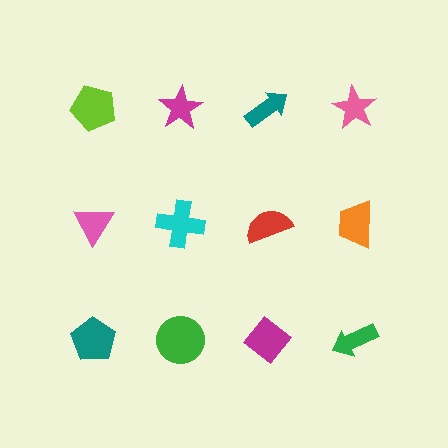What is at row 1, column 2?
A magenta star.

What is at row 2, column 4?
An orange trapezoid.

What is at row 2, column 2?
A cyan cross.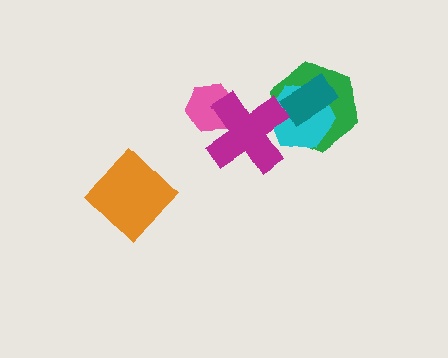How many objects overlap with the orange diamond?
0 objects overlap with the orange diamond.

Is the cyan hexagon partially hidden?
Yes, it is partially covered by another shape.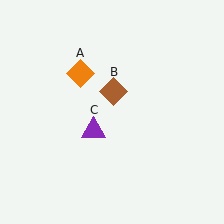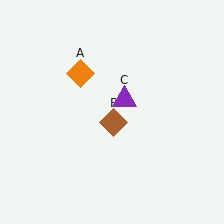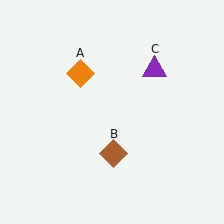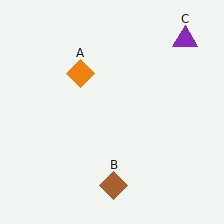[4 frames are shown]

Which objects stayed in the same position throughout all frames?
Orange diamond (object A) remained stationary.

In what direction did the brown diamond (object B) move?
The brown diamond (object B) moved down.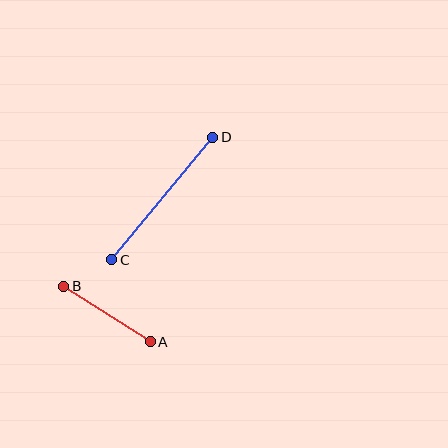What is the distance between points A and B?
The distance is approximately 103 pixels.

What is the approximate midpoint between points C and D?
The midpoint is at approximately (162, 198) pixels.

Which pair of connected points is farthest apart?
Points C and D are farthest apart.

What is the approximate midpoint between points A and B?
The midpoint is at approximately (107, 314) pixels.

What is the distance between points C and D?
The distance is approximately 159 pixels.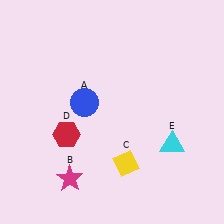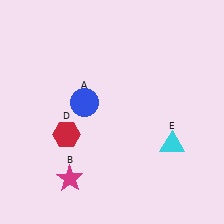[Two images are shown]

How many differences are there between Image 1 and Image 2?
There is 1 difference between the two images.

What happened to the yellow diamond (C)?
The yellow diamond (C) was removed in Image 2. It was in the bottom-right area of Image 1.